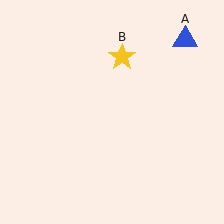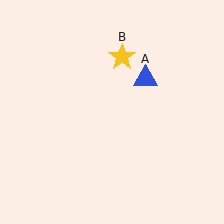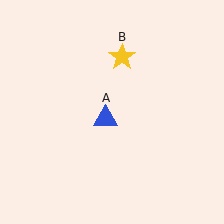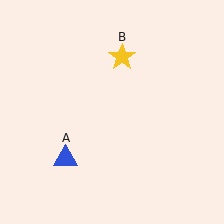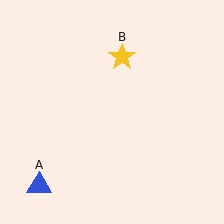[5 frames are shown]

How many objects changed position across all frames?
1 object changed position: blue triangle (object A).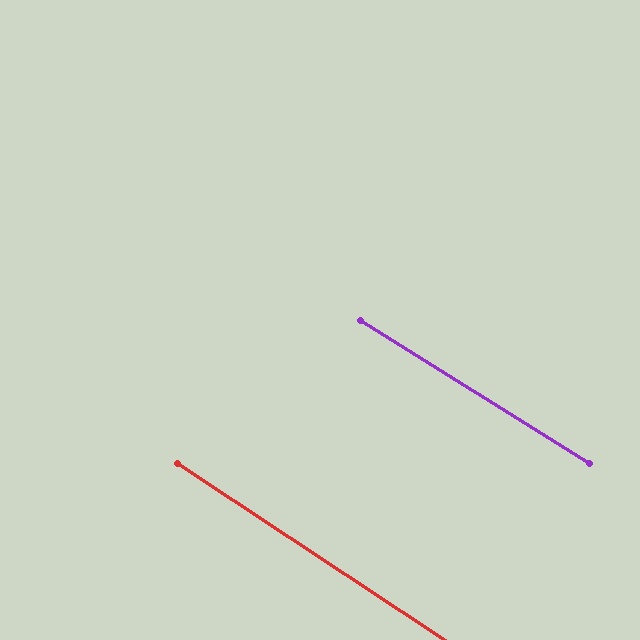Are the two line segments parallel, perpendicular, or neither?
Parallel — their directions differ by only 1.4°.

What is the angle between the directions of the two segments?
Approximately 1 degree.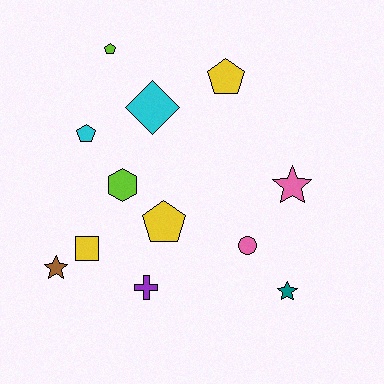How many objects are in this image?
There are 12 objects.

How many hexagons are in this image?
There is 1 hexagon.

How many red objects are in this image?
There are no red objects.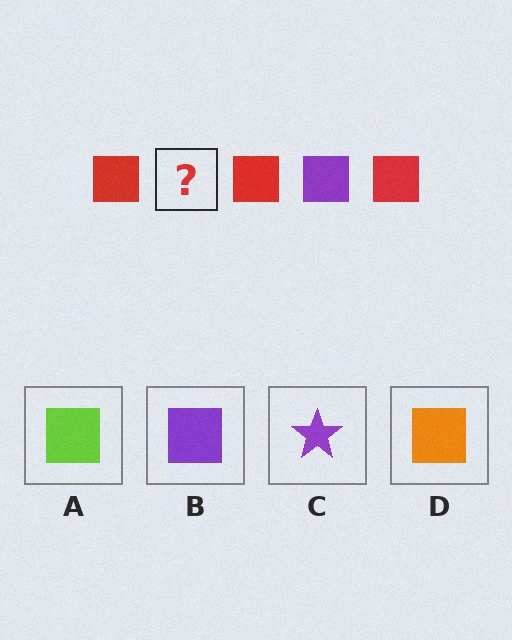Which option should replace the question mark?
Option B.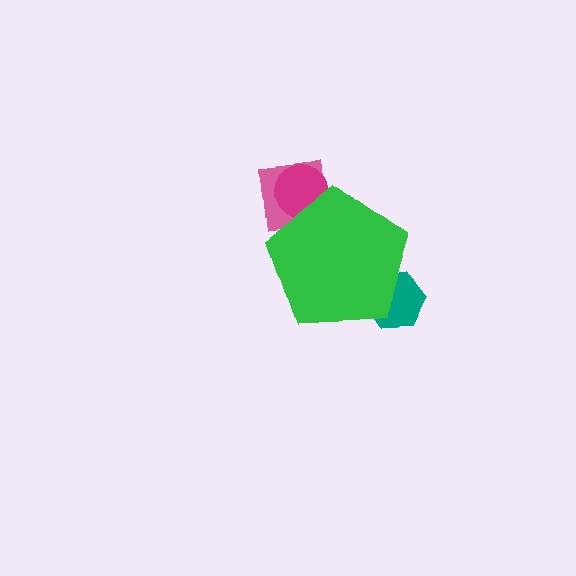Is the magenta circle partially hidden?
Yes, the magenta circle is partially hidden behind the green pentagon.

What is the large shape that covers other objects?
A green pentagon.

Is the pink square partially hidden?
Yes, the pink square is partially hidden behind the green pentagon.